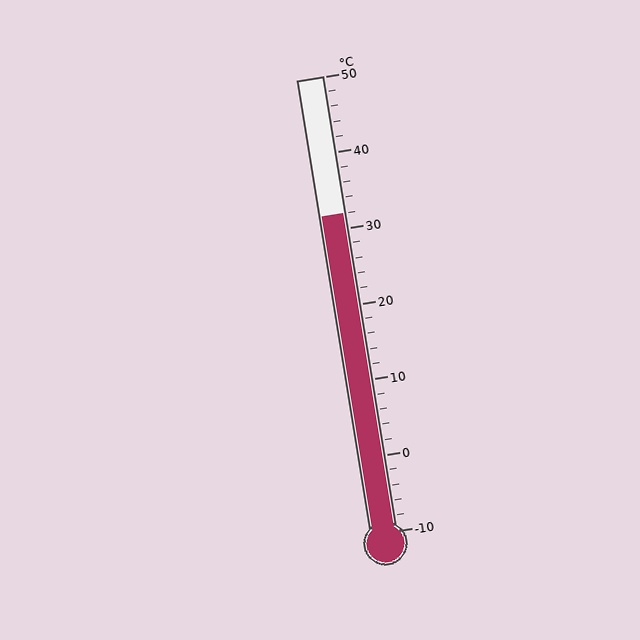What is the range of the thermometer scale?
The thermometer scale ranges from -10°C to 50°C.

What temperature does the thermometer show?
The thermometer shows approximately 32°C.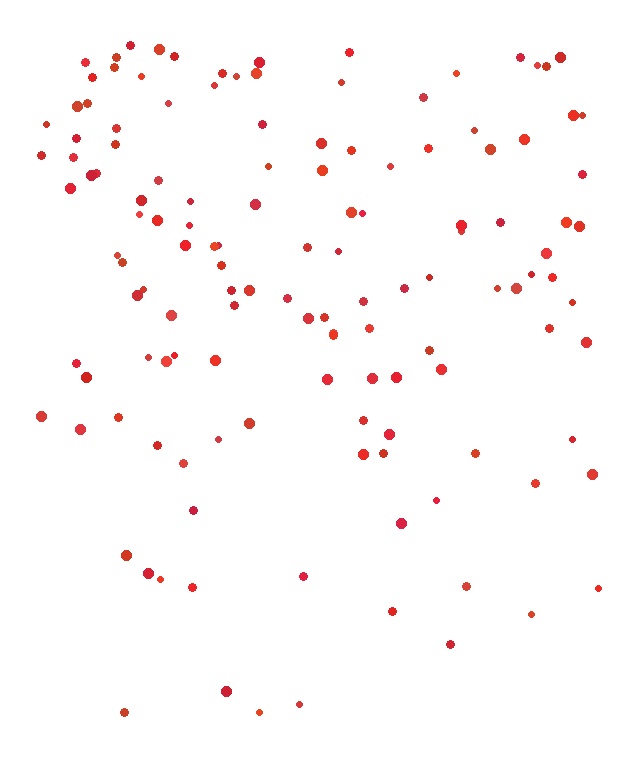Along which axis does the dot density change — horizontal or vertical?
Vertical.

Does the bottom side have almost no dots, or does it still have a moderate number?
Still a moderate number, just noticeably fewer than the top.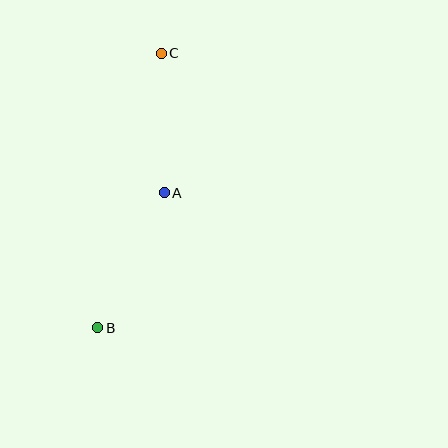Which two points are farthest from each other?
Points B and C are farthest from each other.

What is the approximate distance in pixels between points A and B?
The distance between A and B is approximately 150 pixels.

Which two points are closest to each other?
Points A and C are closest to each other.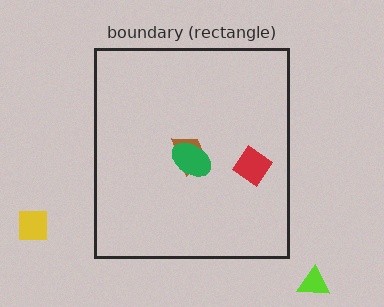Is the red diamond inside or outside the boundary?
Inside.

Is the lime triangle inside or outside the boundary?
Outside.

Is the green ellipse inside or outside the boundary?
Inside.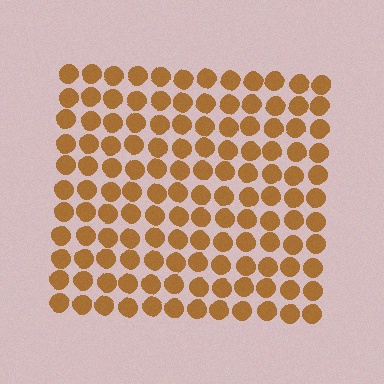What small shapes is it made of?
It is made of small circles.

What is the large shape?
The large shape is a square.